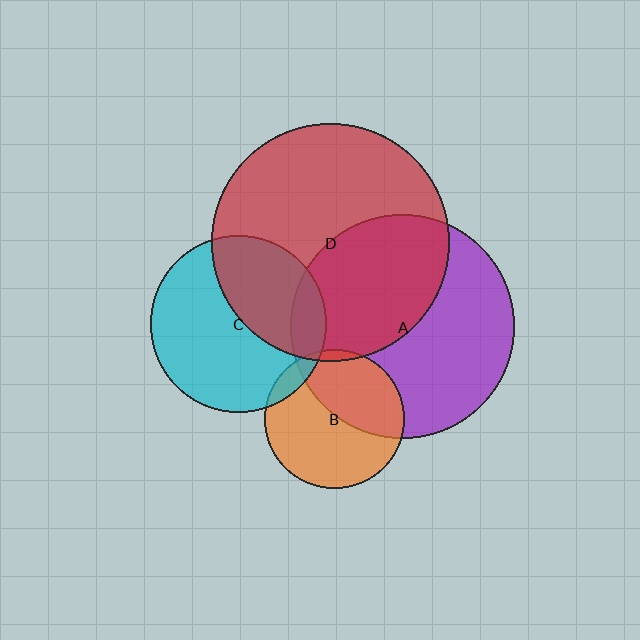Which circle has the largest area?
Circle D (red).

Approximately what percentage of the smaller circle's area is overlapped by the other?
Approximately 10%.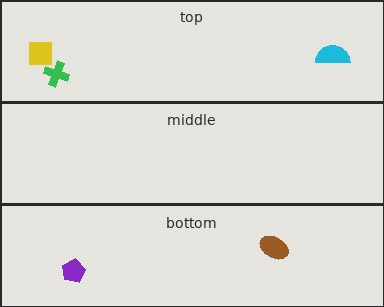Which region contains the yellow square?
The top region.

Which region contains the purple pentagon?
The bottom region.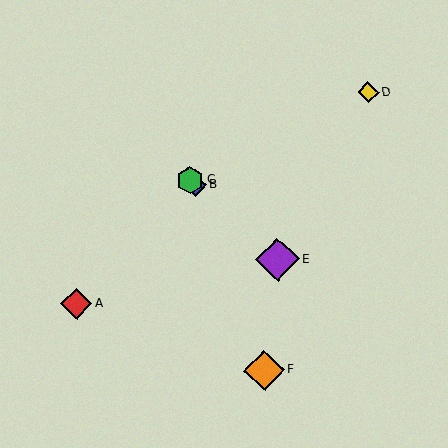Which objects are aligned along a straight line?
Objects B, C, E are aligned along a straight line.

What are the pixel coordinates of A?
Object A is at (76, 304).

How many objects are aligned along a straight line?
3 objects (B, C, E) are aligned along a straight line.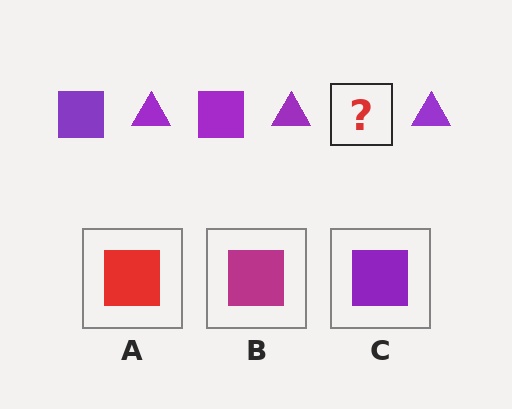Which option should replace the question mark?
Option C.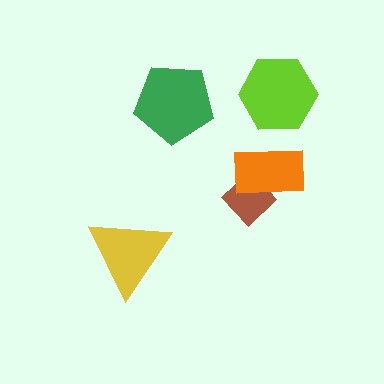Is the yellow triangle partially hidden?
No, no other shape covers it.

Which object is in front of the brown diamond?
The orange rectangle is in front of the brown diamond.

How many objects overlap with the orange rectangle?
1 object overlaps with the orange rectangle.